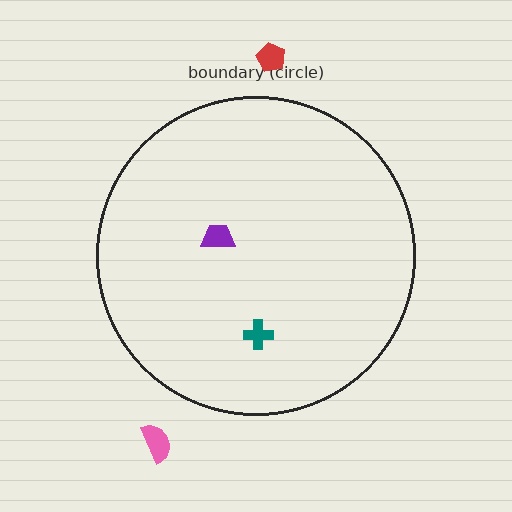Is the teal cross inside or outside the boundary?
Inside.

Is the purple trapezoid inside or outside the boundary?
Inside.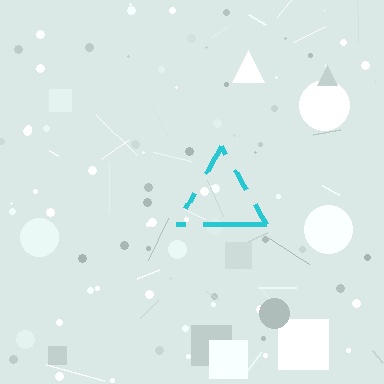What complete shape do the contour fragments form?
The contour fragments form a triangle.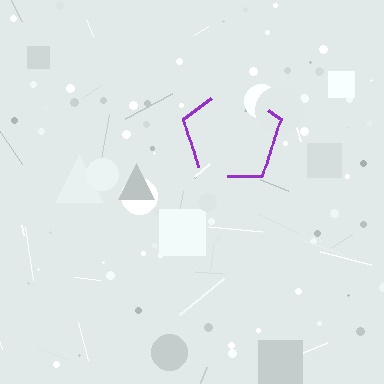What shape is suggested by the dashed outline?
The dashed outline suggests a pentagon.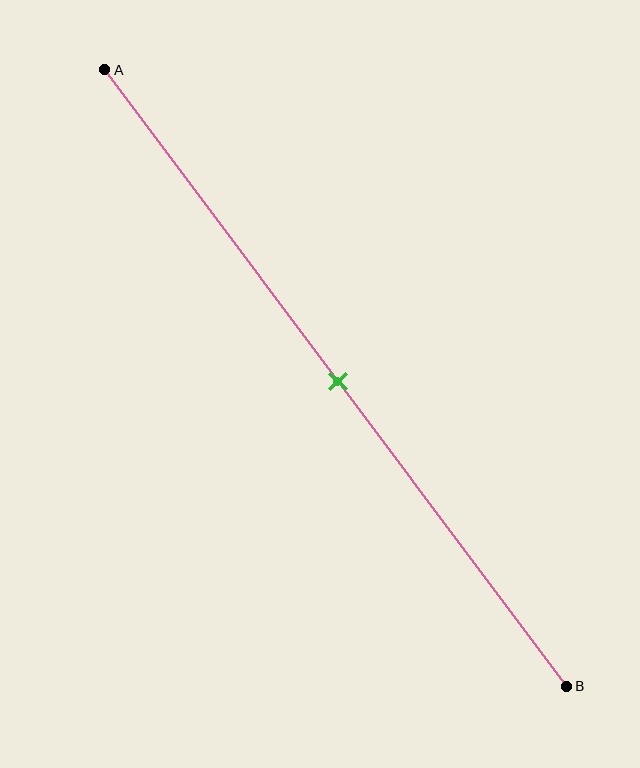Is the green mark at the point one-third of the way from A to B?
No, the mark is at about 50% from A, not at the 33% one-third point.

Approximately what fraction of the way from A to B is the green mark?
The green mark is approximately 50% of the way from A to B.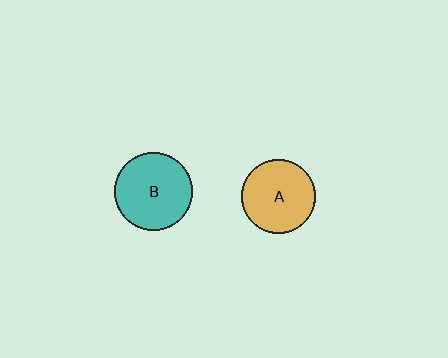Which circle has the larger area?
Circle B (teal).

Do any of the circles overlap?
No, none of the circles overlap.